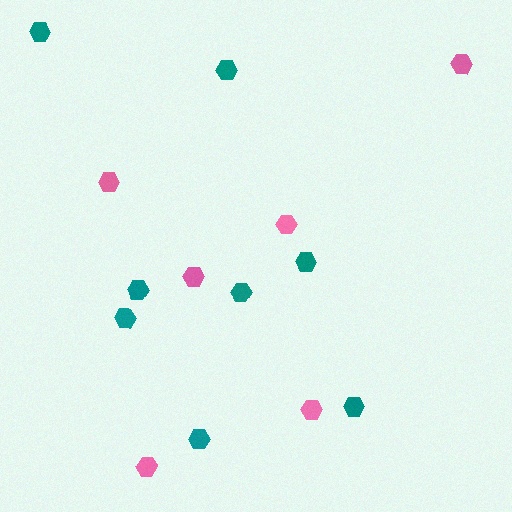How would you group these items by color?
There are 2 groups: one group of teal hexagons (8) and one group of pink hexagons (6).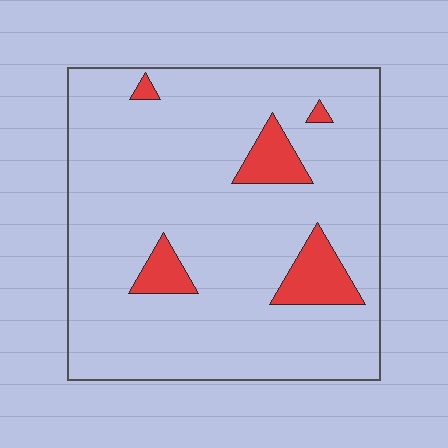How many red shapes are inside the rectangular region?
5.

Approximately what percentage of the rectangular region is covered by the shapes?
Approximately 10%.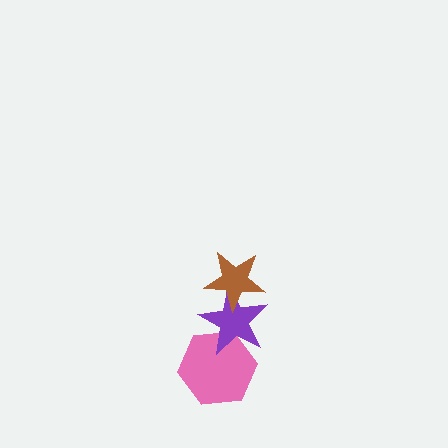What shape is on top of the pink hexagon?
The purple star is on top of the pink hexagon.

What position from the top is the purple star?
The purple star is 2nd from the top.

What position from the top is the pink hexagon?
The pink hexagon is 3rd from the top.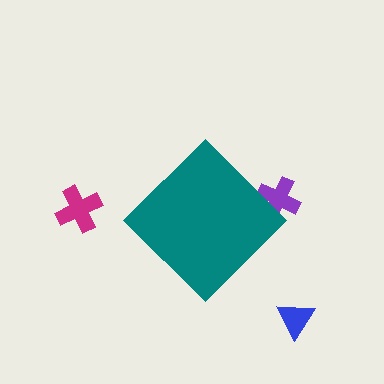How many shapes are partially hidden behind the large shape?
1 shape is partially hidden.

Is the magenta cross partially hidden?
No, the magenta cross is fully visible.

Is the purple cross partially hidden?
Yes, the purple cross is partially hidden behind the teal diamond.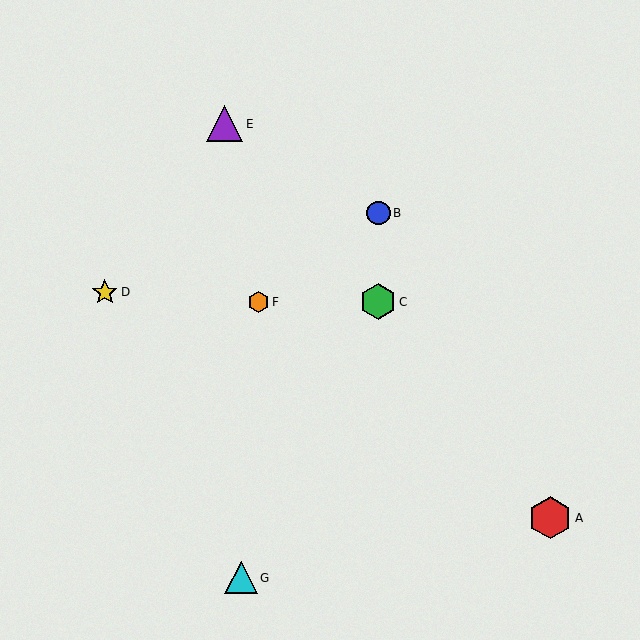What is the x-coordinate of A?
Object A is at x≈550.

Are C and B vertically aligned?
Yes, both are at x≈378.